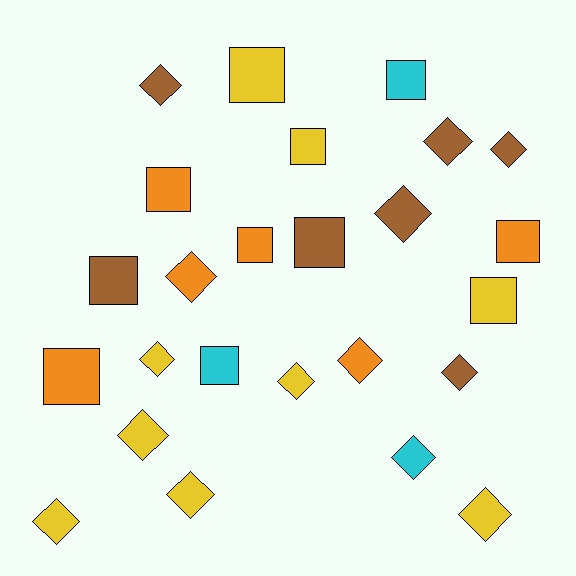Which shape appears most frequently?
Diamond, with 14 objects.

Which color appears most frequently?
Yellow, with 9 objects.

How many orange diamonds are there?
There are 2 orange diamonds.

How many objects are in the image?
There are 25 objects.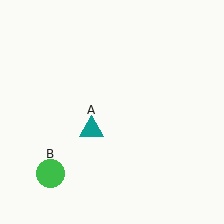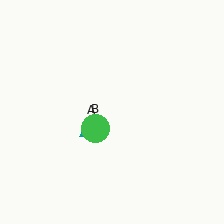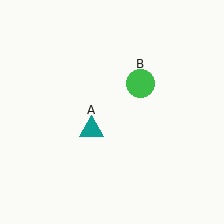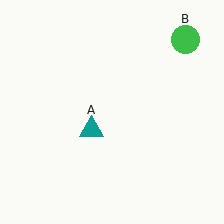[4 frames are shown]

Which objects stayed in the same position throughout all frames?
Teal triangle (object A) remained stationary.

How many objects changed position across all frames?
1 object changed position: green circle (object B).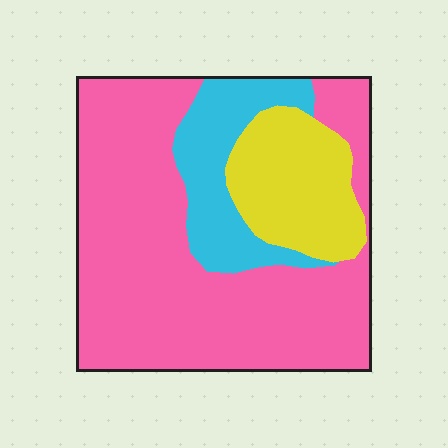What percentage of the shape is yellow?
Yellow takes up less than a quarter of the shape.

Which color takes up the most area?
Pink, at roughly 65%.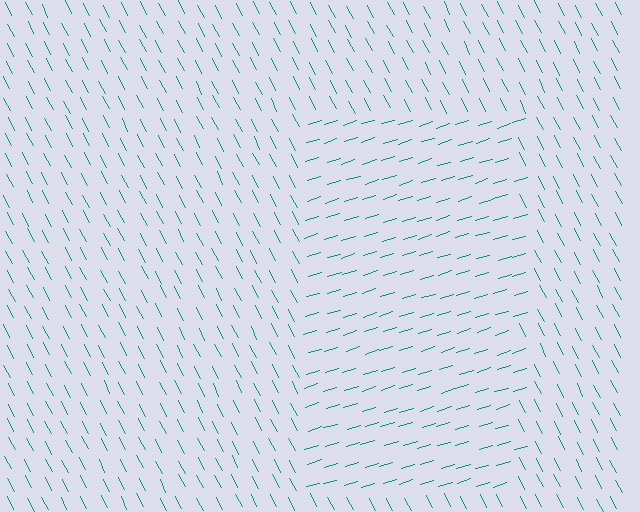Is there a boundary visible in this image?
Yes, there is a texture boundary formed by a change in line orientation.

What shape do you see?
I see a rectangle.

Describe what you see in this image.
The image is filled with small teal line segments. A rectangle region in the image has lines oriented differently from the surrounding lines, creating a visible texture boundary.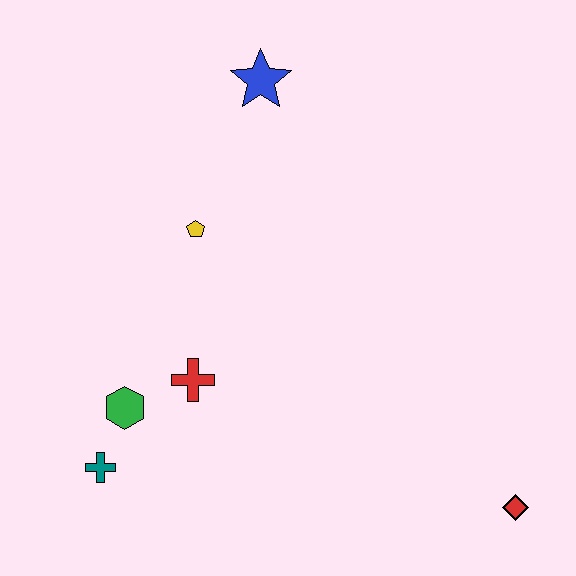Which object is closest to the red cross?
The green hexagon is closest to the red cross.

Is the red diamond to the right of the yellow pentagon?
Yes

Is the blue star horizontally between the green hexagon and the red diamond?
Yes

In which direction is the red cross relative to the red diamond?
The red cross is to the left of the red diamond.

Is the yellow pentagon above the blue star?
No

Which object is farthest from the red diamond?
The blue star is farthest from the red diamond.